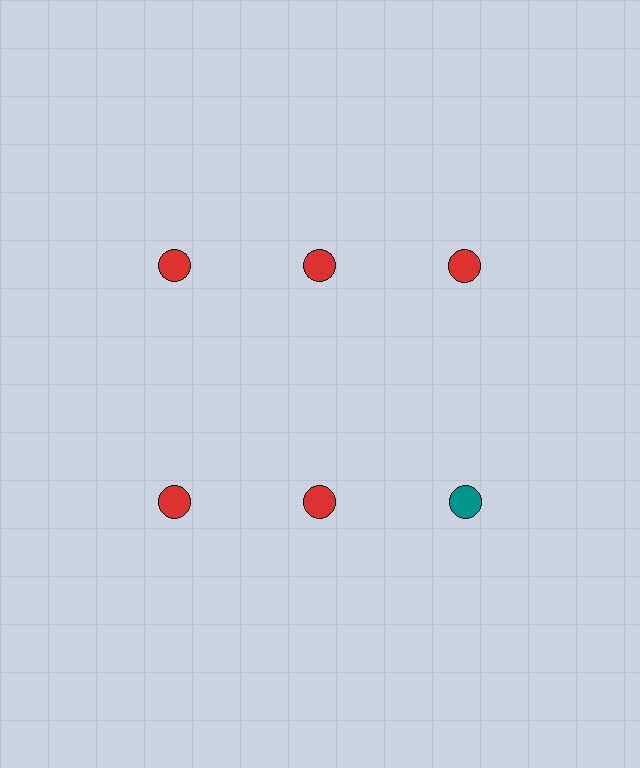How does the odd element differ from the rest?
It has a different color: teal instead of red.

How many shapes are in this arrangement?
There are 6 shapes arranged in a grid pattern.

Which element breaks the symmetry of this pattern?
The teal circle in the second row, center column breaks the symmetry. All other shapes are red circles.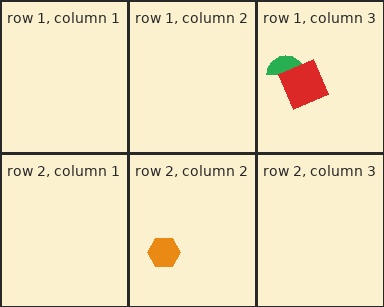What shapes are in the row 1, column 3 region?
The green semicircle, the red square.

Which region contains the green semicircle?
The row 1, column 3 region.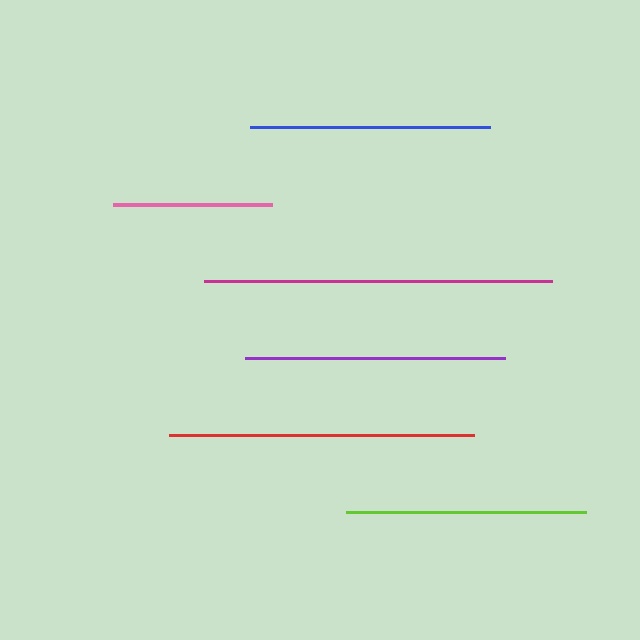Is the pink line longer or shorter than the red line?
The red line is longer than the pink line.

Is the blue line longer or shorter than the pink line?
The blue line is longer than the pink line.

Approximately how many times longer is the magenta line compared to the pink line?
The magenta line is approximately 2.2 times the length of the pink line.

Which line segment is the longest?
The magenta line is the longest at approximately 348 pixels.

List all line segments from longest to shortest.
From longest to shortest: magenta, red, purple, lime, blue, pink.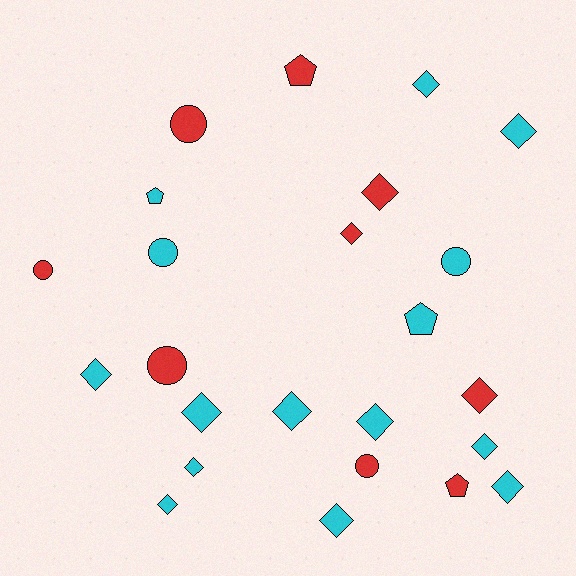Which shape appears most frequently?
Diamond, with 14 objects.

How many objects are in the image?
There are 24 objects.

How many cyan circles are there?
There are 2 cyan circles.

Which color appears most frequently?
Cyan, with 15 objects.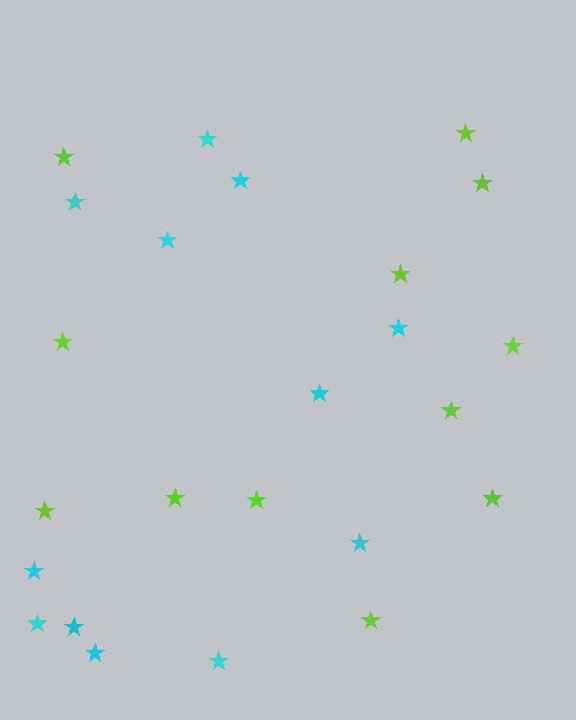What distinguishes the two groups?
There are 2 groups: one group of cyan stars (12) and one group of lime stars (12).